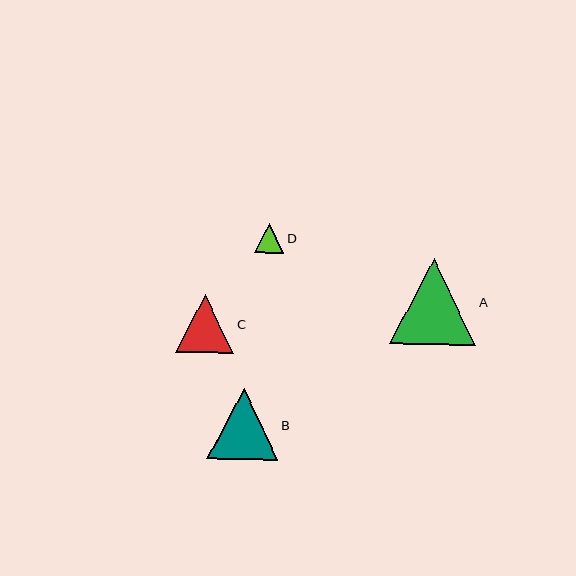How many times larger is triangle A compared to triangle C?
Triangle A is approximately 1.5 times the size of triangle C.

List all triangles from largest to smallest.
From largest to smallest: A, B, C, D.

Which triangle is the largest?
Triangle A is the largest with a size of approximately 86 pixels.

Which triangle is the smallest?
Triangle D is the smallest with a size of approximately 30 pixels.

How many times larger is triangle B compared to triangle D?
Triangle B is approximately 2.4 times the size of triangle D.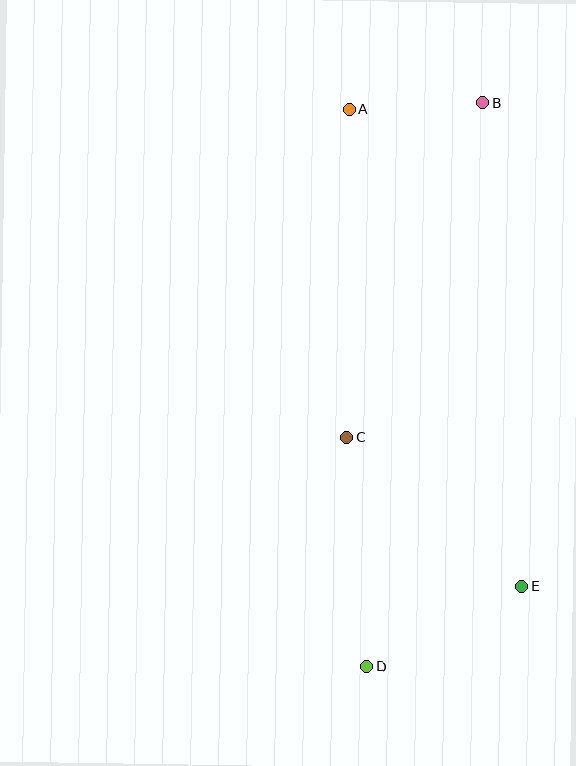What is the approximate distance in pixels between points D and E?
The distance between D and E is approximately 175 pixels.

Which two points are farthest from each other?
Points B and D are farthest from each other.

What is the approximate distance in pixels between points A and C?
The distance between A and C is approximately 328 pixels.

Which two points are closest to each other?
Points A and B are closest to each other.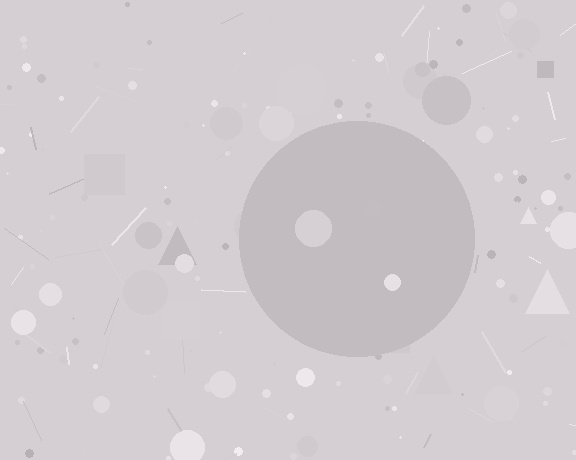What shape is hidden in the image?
A circle is hidden in the image.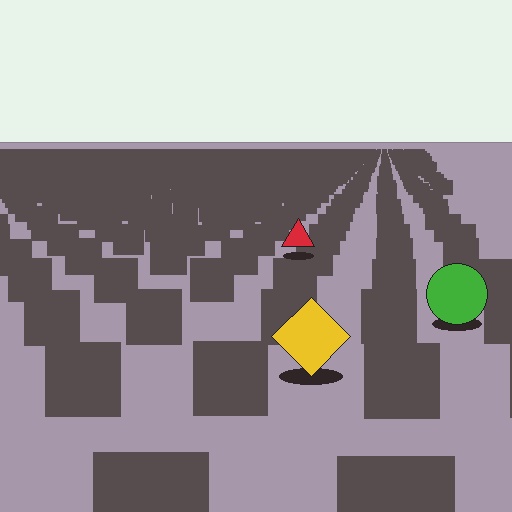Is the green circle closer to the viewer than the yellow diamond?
No. The yellow diamond is closer — you can tell from the texture gradient: the ground texture is coarser near it.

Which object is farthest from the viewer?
The red triangle is farthest from the viewer. It appears smaller and the ground texture around it is denser.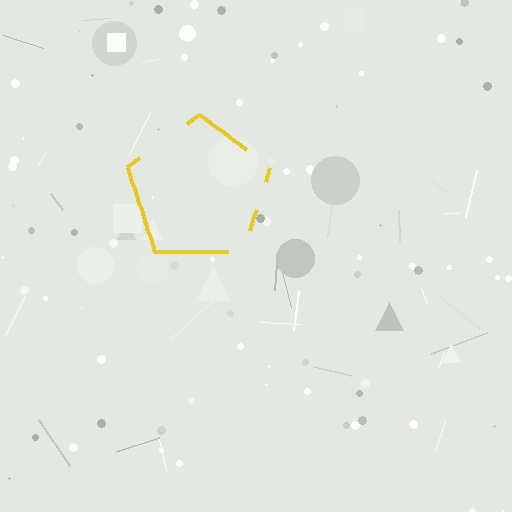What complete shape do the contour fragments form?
The contour fragments form a pentagon.